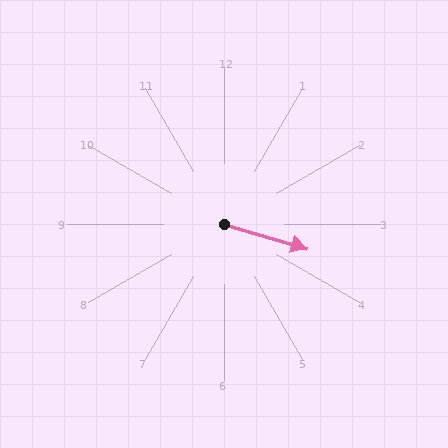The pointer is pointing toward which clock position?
Roughly 4 o'clock.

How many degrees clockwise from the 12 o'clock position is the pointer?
Approximately 107 degrees.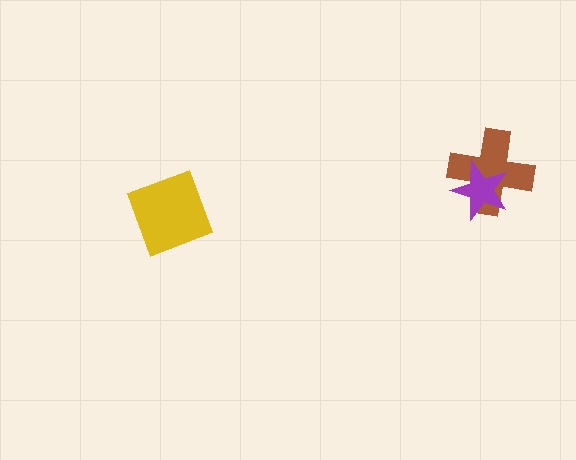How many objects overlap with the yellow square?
0 objects overlap with the yellow square.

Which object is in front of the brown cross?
The purple star is in front of the brown cross.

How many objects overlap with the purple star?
1 object overlaps with the purple star.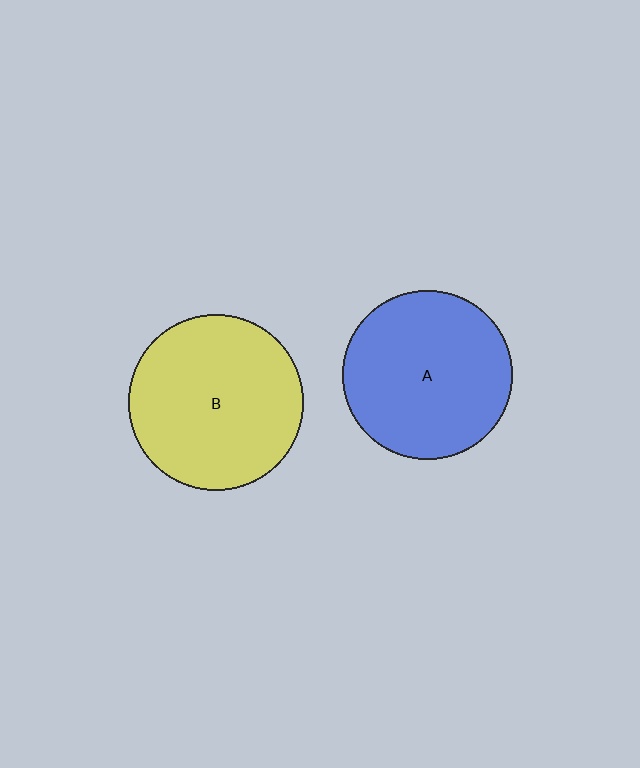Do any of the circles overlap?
No, none of the circles overlap.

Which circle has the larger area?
Circle B (yellow).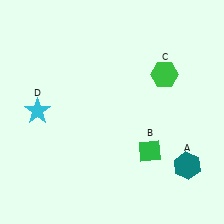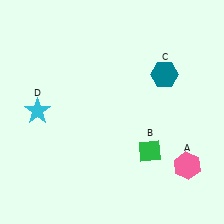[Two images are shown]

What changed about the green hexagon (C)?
In Image 1, C is green. In Image 2, it changed to teal.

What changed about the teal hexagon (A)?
In Image 1, A is teal. In Image 2, it changed to pink.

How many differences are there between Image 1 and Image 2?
There are 2 differences between the two images.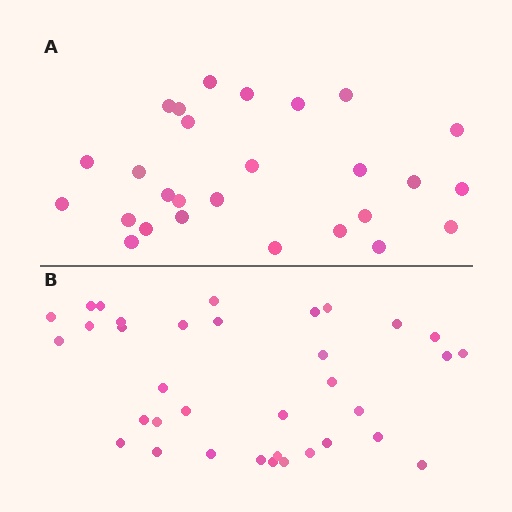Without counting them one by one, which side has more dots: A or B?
Region B (the bottom region) has more dots.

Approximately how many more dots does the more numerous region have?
Region B has roughly 8 or so more dots than region A.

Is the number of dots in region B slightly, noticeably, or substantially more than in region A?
Region B has noticeably more, but not dramatically so. The ratio is roughly 1.3 to 1.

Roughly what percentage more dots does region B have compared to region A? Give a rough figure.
About 30% more.